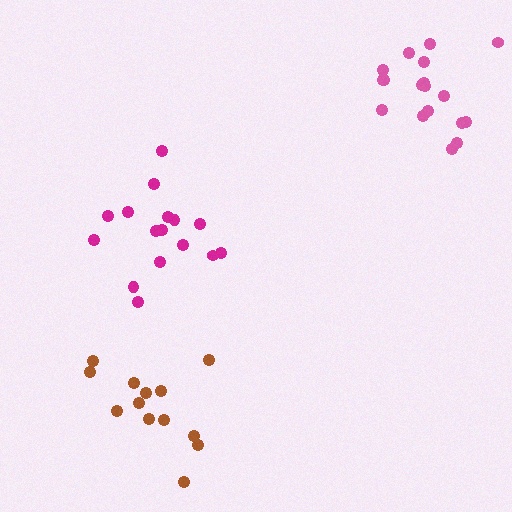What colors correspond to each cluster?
The clusters are colored: magenta, brown, pink.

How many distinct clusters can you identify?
There are 3 distinct clusters.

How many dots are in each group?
Group 1: 16 dots, Group 2: 13 dots, Group 3: 18 dots (47 total).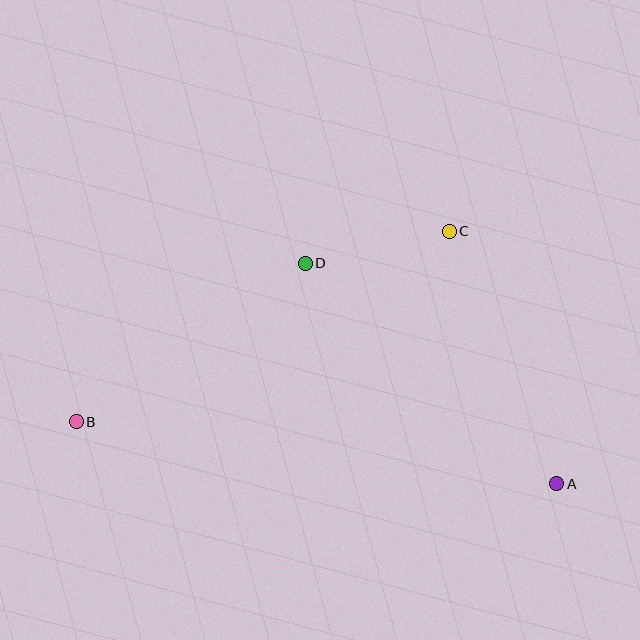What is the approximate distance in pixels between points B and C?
The distance between B and C is approximately 419 pixels.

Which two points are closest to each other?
Points C and D are closest to each other.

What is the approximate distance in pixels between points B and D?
The distance between B and D is approximately 279 pixels.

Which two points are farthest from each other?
Points A and B are farthest from each other.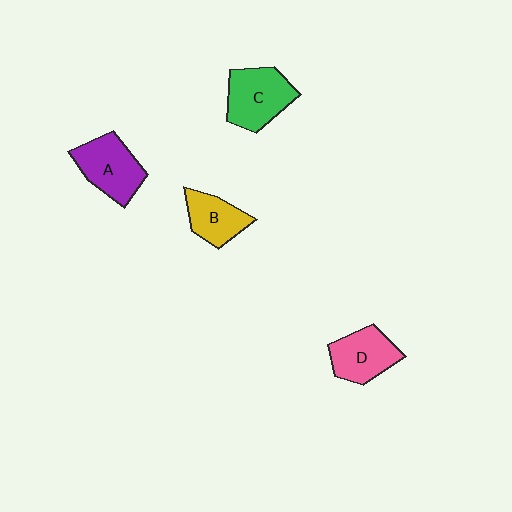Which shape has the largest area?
Shape C (green).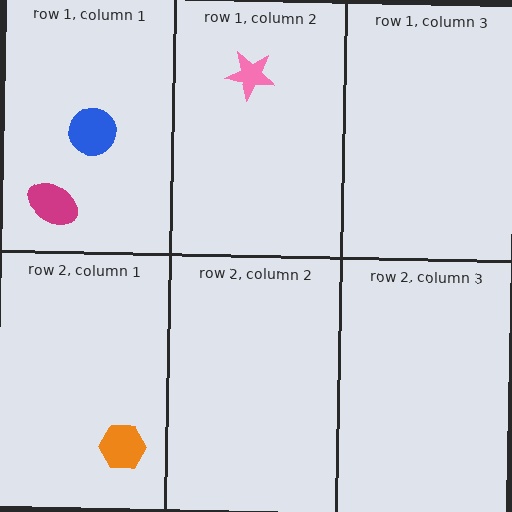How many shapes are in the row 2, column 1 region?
1.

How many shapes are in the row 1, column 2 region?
1.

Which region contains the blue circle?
The row 1, column 1 region.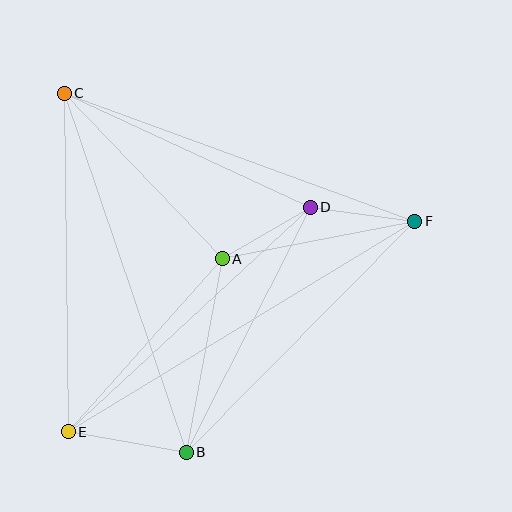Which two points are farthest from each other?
Points E and F are farthest from each other.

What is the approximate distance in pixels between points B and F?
The distance between B and F is approximately 325 pixels.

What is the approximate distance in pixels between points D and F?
The distance between D and F is approximately 106 pixels.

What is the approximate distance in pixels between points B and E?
The distance between B and E is approximately 120 pixels.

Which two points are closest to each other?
Points A and D are closest to each other.